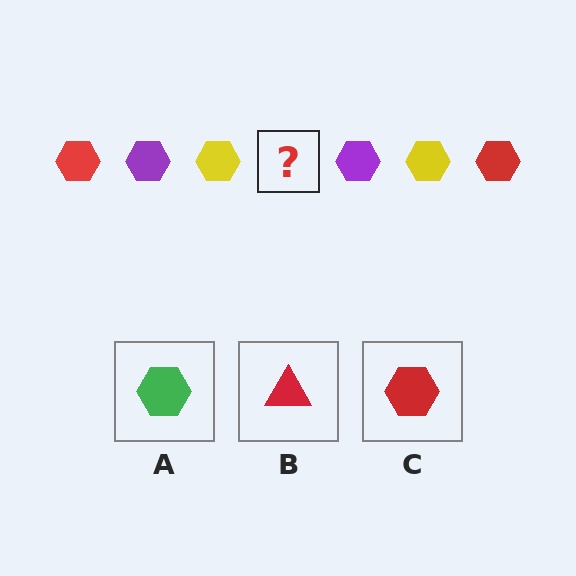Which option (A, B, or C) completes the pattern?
C.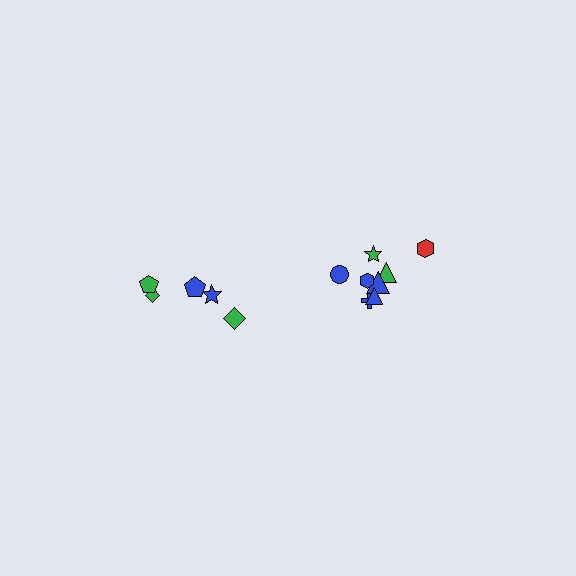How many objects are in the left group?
There are 5 objects.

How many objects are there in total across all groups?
There are 13 objects.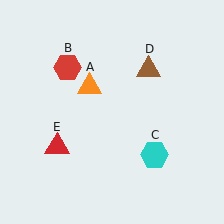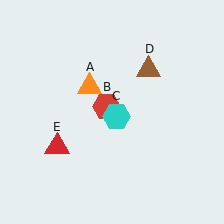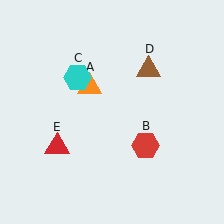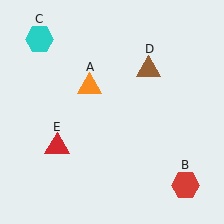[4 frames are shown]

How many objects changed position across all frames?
2 objects changed position: red hexagon (object B), cyan hexagon (object C).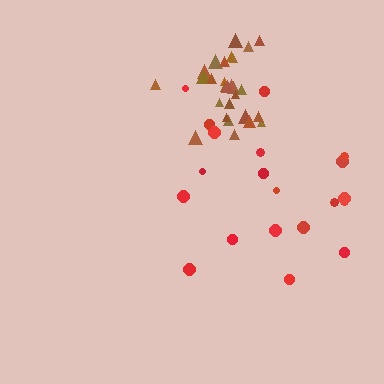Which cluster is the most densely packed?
Brown.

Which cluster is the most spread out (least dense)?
Red.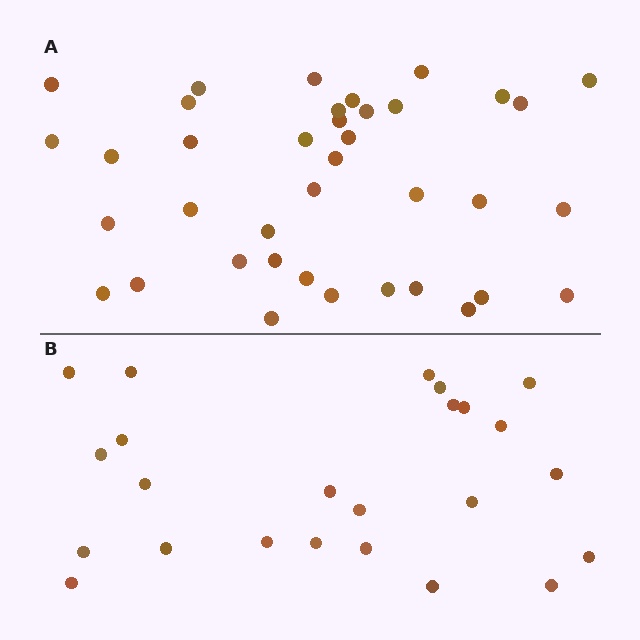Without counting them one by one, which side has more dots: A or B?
Region A (the top region) has more dots.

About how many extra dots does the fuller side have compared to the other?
Region A has approximately 15 more dots than region B.